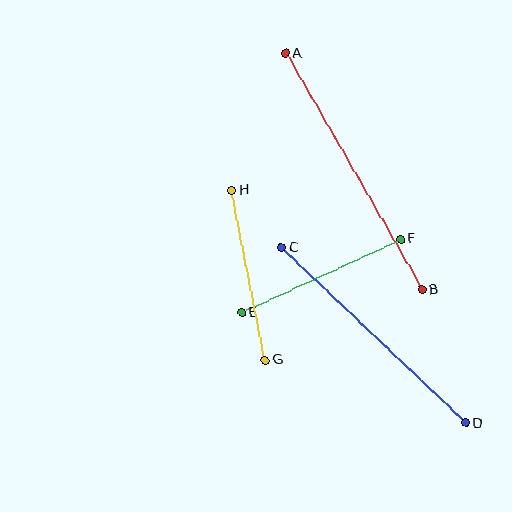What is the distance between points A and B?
The distance is approximately 273 pixels.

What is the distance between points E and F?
The distance is approximately 175 pixels.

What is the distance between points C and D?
The distance is approximately 255 pixels.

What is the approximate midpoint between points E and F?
The midpoint is at approximately (321, 276) pixels.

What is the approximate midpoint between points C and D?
The midpoint is at approximately (374, 335) pixels.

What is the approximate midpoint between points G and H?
The midpoint is at approximately (249, 275) pixels.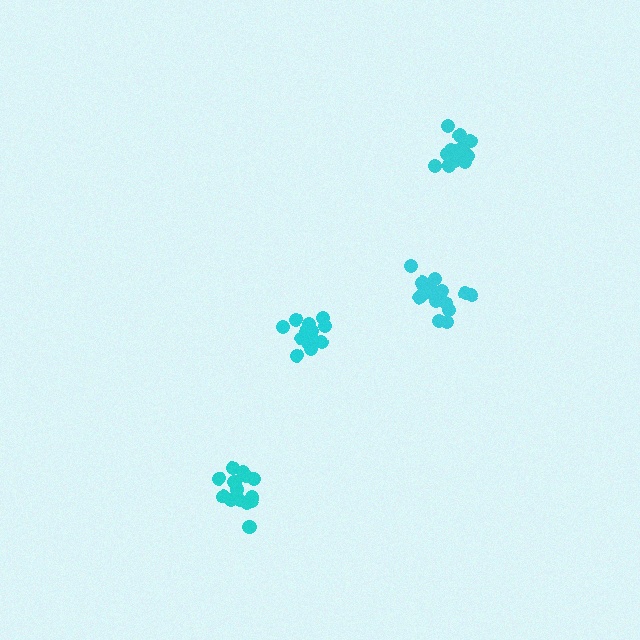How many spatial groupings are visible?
There are 4 spatial groupings.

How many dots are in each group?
Group 1: 15 dots, Group 2: 14 dots, Group 3: 15 dots, Group 4: 17 dots (61 total).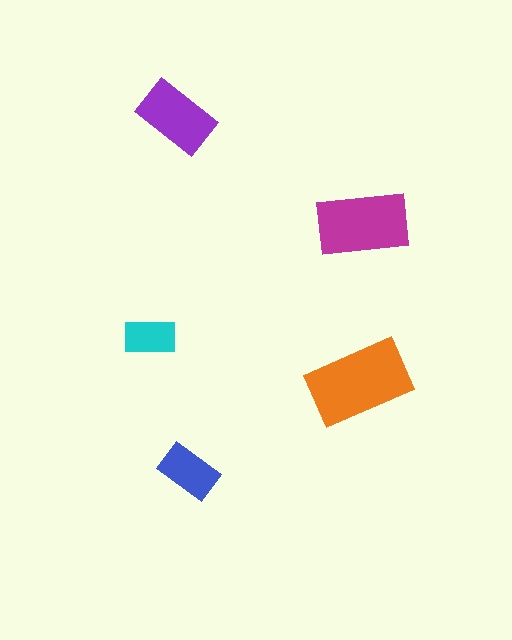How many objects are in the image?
There are 5 objects in the image.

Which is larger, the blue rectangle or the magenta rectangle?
The magenta one.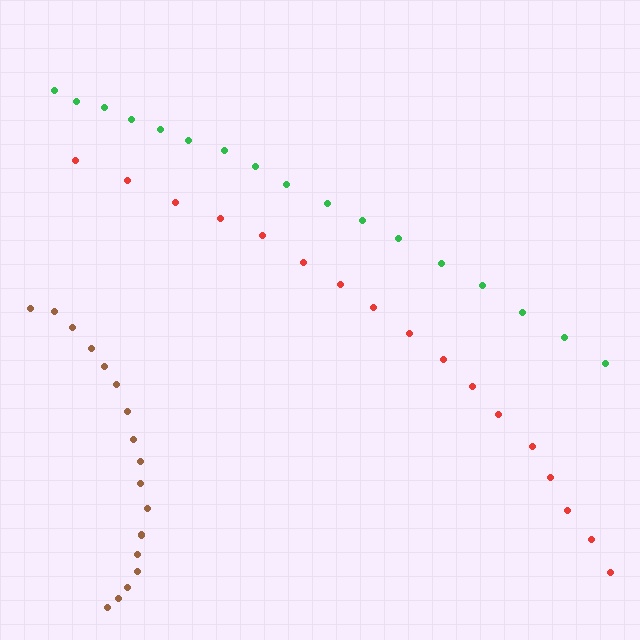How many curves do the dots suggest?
There are 3 distinct paths.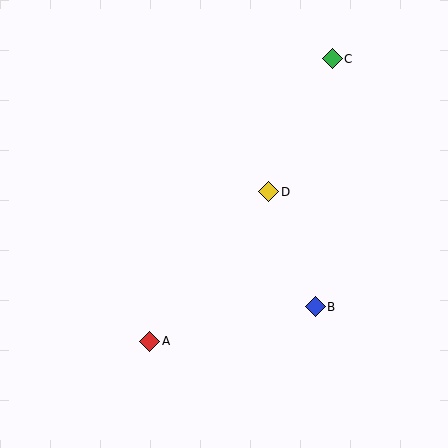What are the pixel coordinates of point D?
Point D is at (269, 192).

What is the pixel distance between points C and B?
The distance between C and B is 249 pixels.